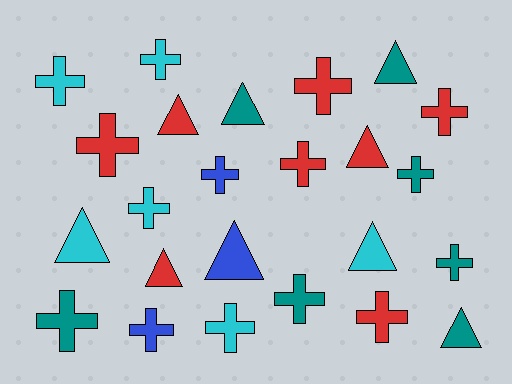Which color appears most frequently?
Red, with 8 objects.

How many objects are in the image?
There are 24 objects.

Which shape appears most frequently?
Cross, with 15 objects.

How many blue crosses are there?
There are 2 blue crosses.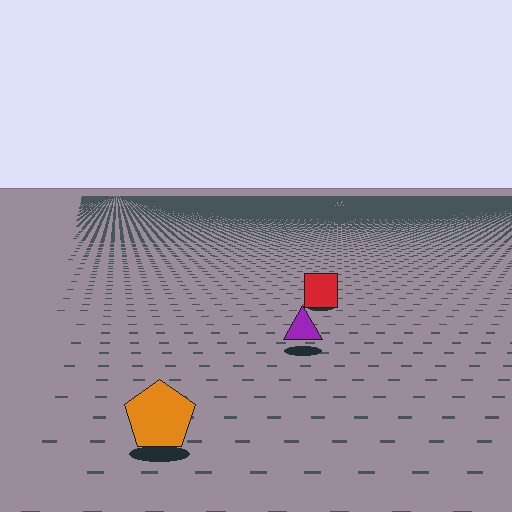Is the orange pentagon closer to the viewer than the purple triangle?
Yes. The orange pentagon is closer — you can tell from the texture gradient: the ground texture is coarser near it.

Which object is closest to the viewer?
The orange pentagon is closest. The texture marks near it are larger and more spread out.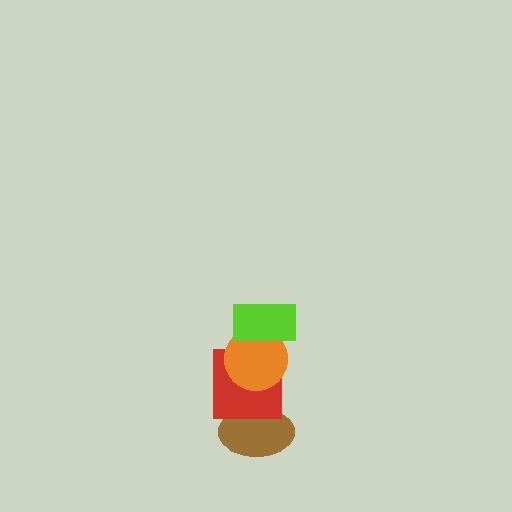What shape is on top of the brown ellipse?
The red square is on top of the brown ellipse.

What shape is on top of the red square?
The orange circle is on top of the red square.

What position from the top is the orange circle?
The orange circle is 2nd from the top.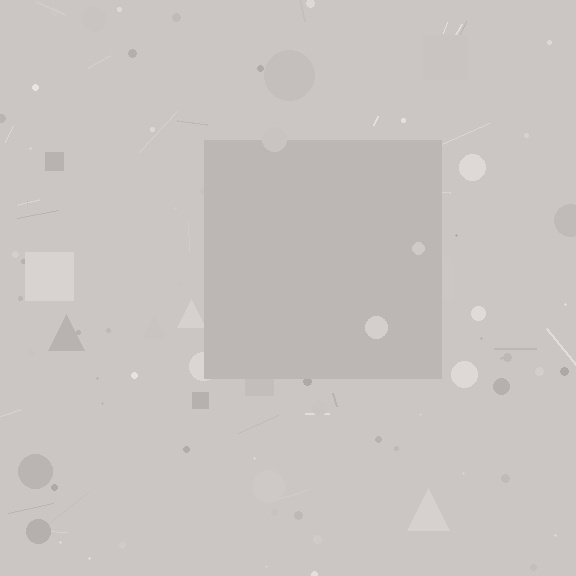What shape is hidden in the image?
A square is hidden in the image.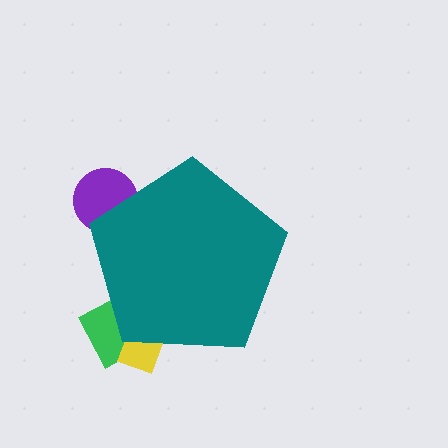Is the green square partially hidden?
Yes, the green square is partially hidden behind the teal pentagon.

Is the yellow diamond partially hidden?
Yes, the yellow diamond is partially hidden behind the teal pentagon.